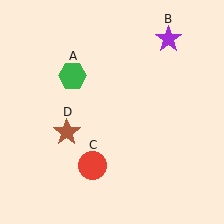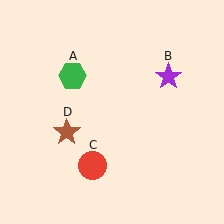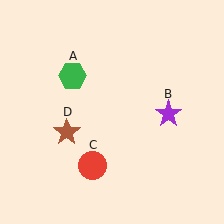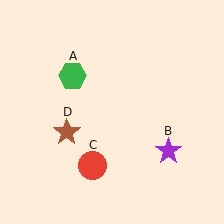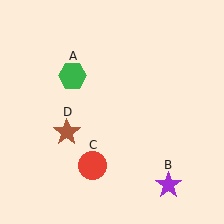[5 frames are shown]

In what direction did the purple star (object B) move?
The purple star (object B) moved down.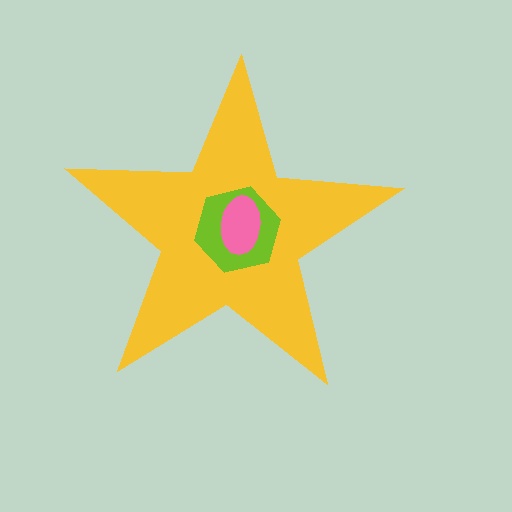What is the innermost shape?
The pink ellipse.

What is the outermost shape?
The yellow star.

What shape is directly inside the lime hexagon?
The pink ellipse.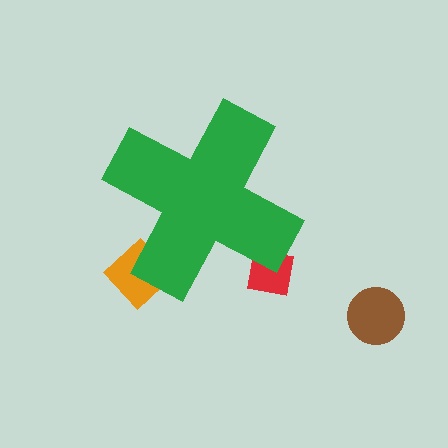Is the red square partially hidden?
Yes, the red square is partially hidden behind the green cross.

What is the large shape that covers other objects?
A green cross.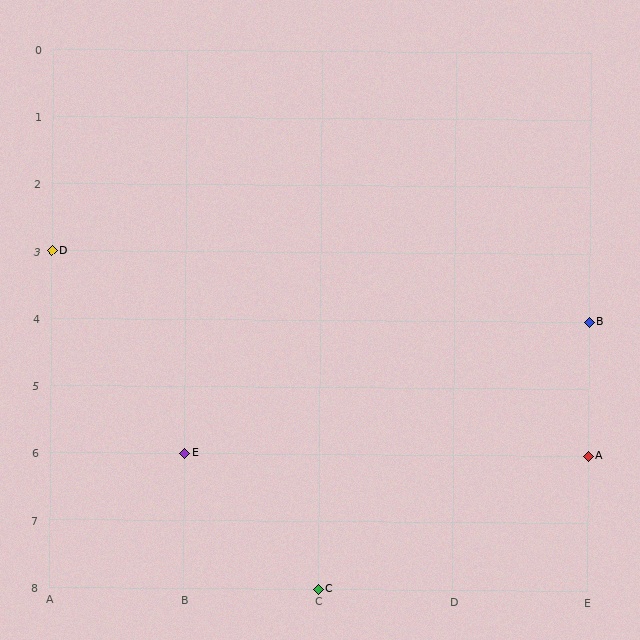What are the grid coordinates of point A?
Point A is at grid coordinates (E, 6).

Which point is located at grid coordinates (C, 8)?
Point C is at (C, 8).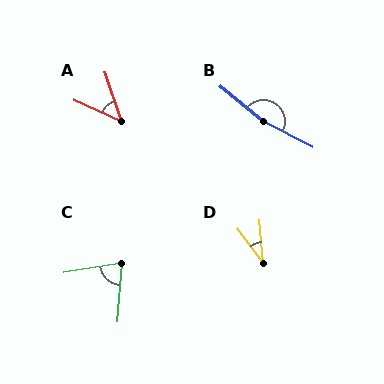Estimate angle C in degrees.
Approximately 76 degrees.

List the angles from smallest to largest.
D (32°), A (47°), C (76°), B (169°).